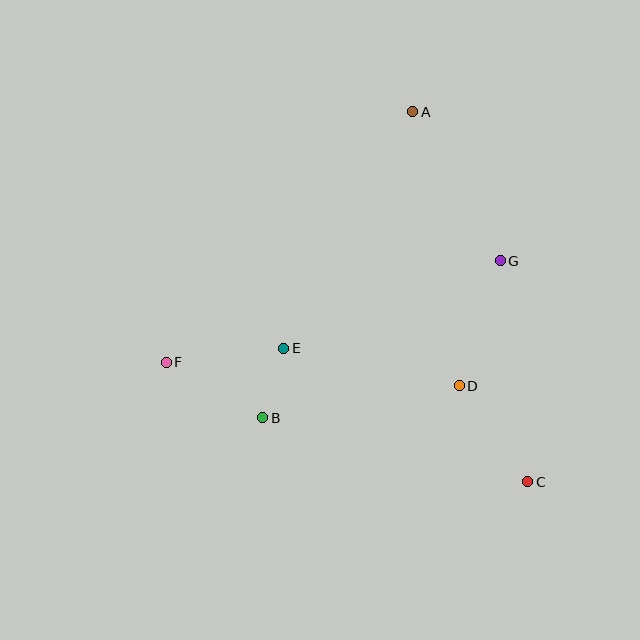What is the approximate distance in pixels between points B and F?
The distance between B and F is approximately 111 pixels.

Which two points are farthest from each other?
Points A and C are farthest from each other.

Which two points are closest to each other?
Points B and E are closest to each other.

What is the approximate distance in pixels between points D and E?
The distance between D and E is approximately 179 pixels.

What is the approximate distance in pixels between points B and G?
The distance between B and G is approximately 285 pixels.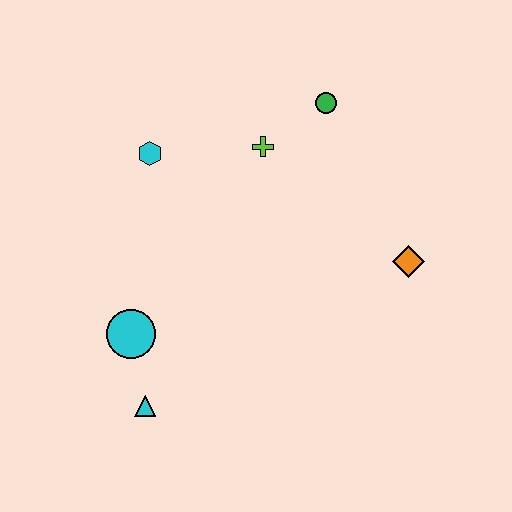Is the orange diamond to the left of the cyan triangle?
No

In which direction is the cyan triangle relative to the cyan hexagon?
The cyan triangle is below the cyan hexagon.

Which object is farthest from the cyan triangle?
The green circle is farthest from the cyan triangle.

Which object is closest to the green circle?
The lime cross is closest to the green circle.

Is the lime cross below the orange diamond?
No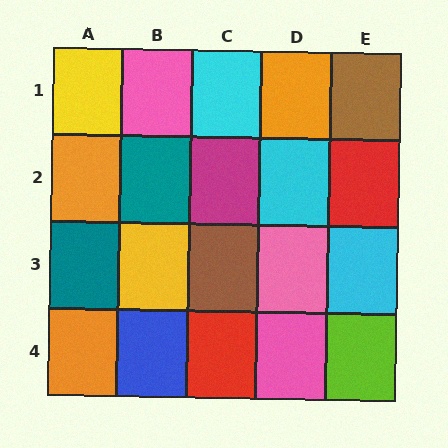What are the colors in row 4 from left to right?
Orange, blue, red, pink, lime.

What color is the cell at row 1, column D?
Orange.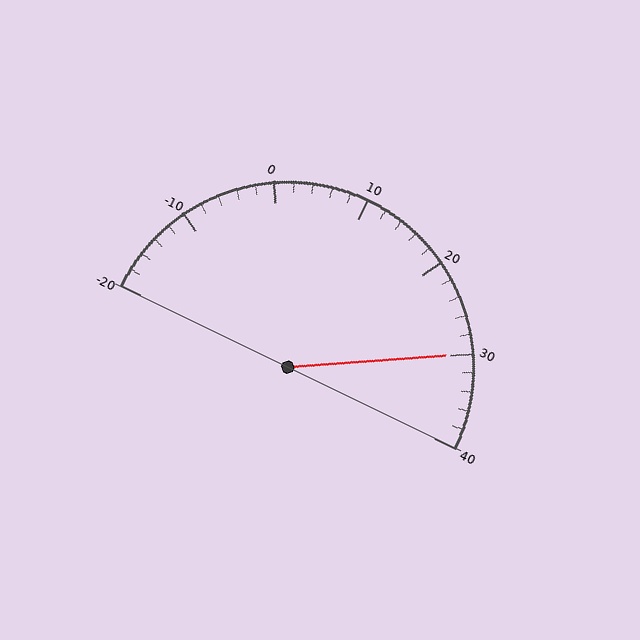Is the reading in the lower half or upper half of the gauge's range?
The reading is in the upper half of the range (-20 to 40).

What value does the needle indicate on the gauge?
The needle indicates approximately 30.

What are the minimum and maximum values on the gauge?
The gauge ranges from -20 to 40.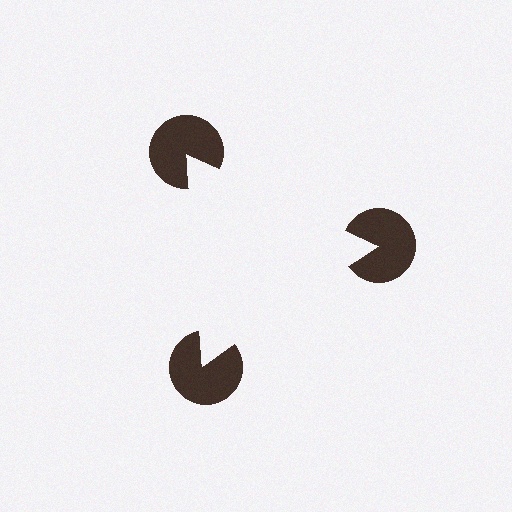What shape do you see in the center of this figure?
An illusory triangle — its edges are inferred from the aligned wedge cuts in the pac-man discs, not physically drawn.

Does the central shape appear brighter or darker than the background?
It typically appears slightly brighter than the background, even though no actual brightness change is drawn.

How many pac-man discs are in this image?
There are 3 — one at each vertex of the illusory triangle.